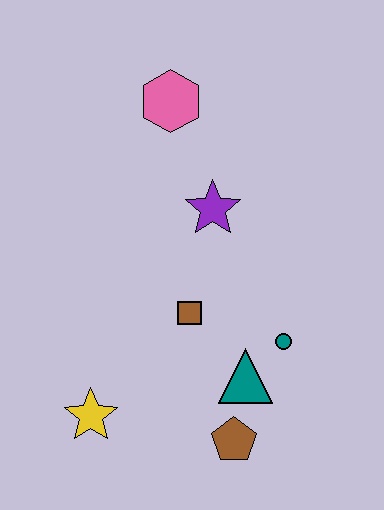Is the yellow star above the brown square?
No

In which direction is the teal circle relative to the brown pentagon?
The teal circle is above the brown pentagon.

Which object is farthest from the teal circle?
The pink hexagon is farthest from the teal circle.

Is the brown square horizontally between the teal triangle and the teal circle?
No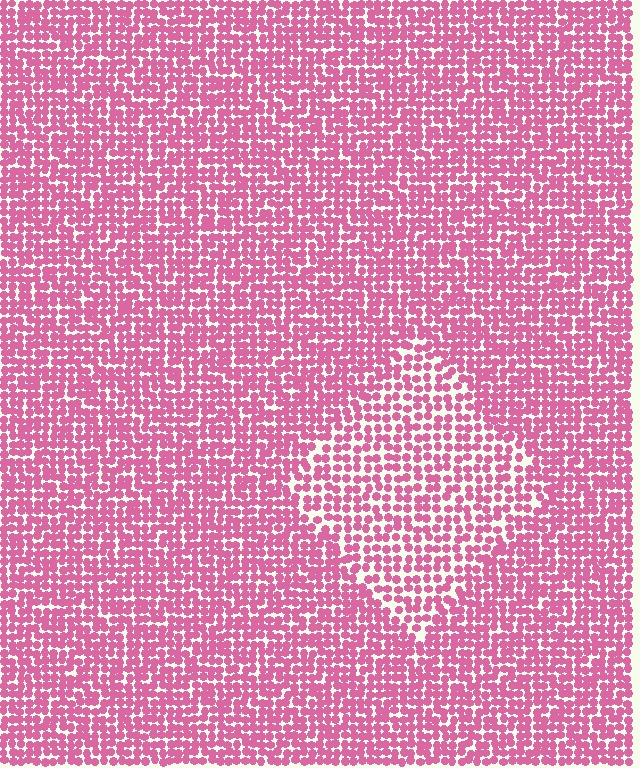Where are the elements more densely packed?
The elements are more densely packed outside the diamond boundary.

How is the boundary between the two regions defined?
The boundary is defined by a change in element density (approximately 1.5x ratio). All elements are the same color, size, and shape.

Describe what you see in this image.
The image contains small pink elements arranged at two different densities. A diamond-shaped region is visible where the elements are less densely packed than the surrounding area.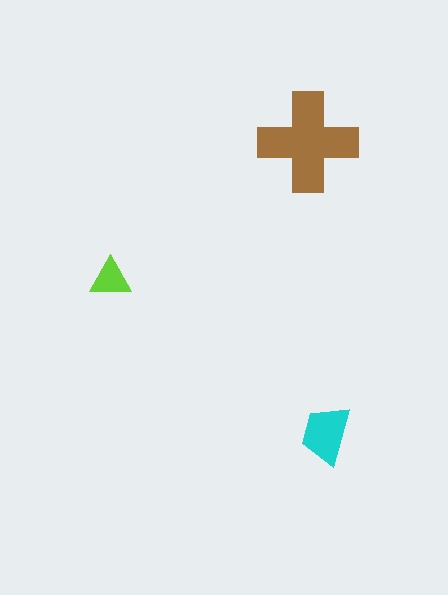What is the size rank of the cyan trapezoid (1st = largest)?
2nd.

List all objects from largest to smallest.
The brown cross, the cyan trapezoid, the lime triangle.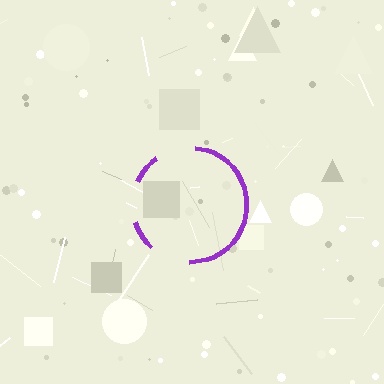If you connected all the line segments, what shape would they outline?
They would outline a circle.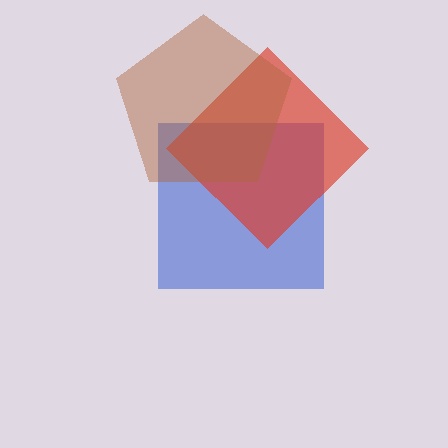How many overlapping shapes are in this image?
There are 3 overlapping shapes in the image.